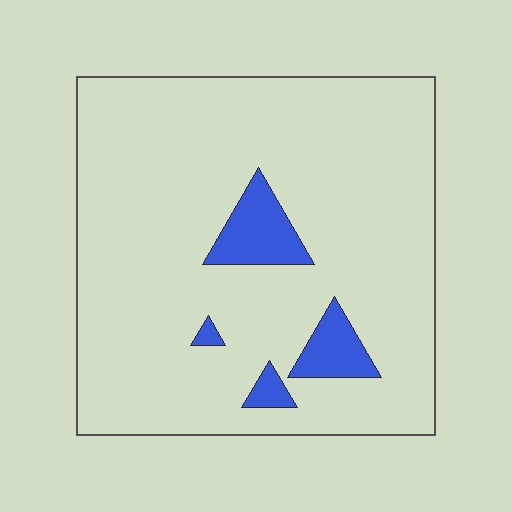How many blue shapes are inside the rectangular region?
4.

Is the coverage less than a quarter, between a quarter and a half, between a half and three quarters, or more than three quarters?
Less than a quarter.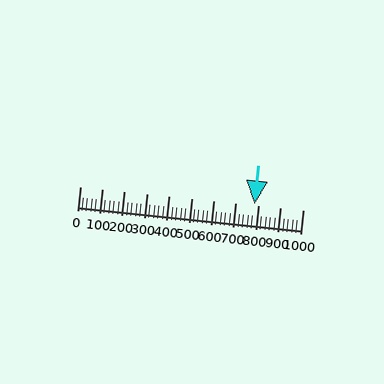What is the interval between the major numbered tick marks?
The major tick marks are spaced 100 units apart.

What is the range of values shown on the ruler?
The ruler shows values from 0 to 1000.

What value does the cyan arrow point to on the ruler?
The cyan arrow points to approximately 785.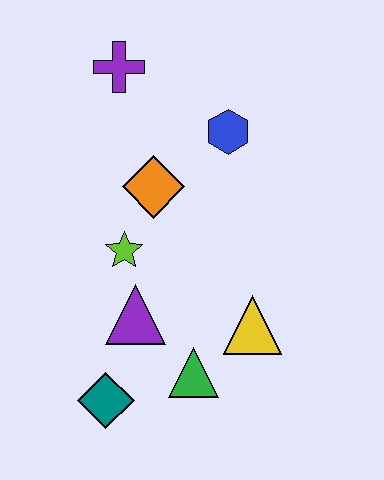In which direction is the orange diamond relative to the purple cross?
The orange diamond is below the purple cross.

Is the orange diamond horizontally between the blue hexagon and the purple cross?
Yes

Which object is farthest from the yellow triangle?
The purple cross is farthest from the yellow triangle.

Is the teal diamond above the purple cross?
No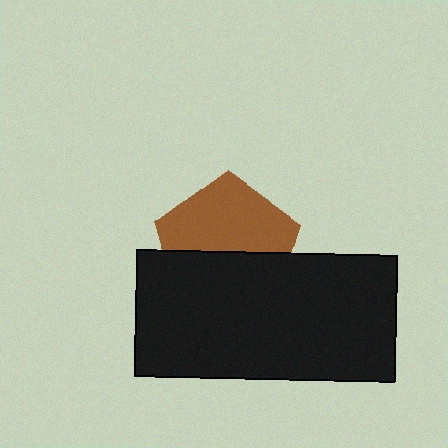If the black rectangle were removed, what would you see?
You would see the complete brown pentagon.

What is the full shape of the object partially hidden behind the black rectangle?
The partially hidden object is a brown pentagon.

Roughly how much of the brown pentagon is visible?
About half of it is visible (roughly 54%).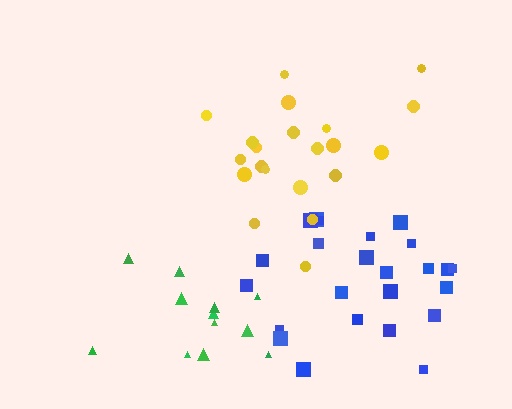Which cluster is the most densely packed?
Yellow.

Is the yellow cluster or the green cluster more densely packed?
Yellow.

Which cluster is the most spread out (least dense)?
Blue.